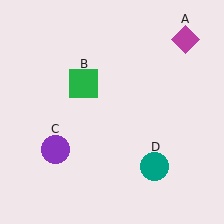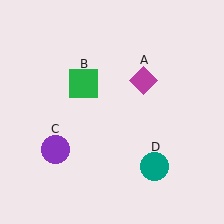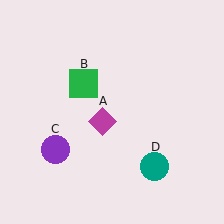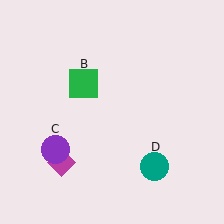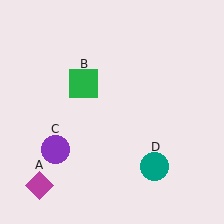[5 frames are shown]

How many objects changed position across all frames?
1 object changed position: magenta diamond (object A).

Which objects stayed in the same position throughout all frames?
Green square (object B) and purple circle (object C) and teal circle (object D) remained stationary.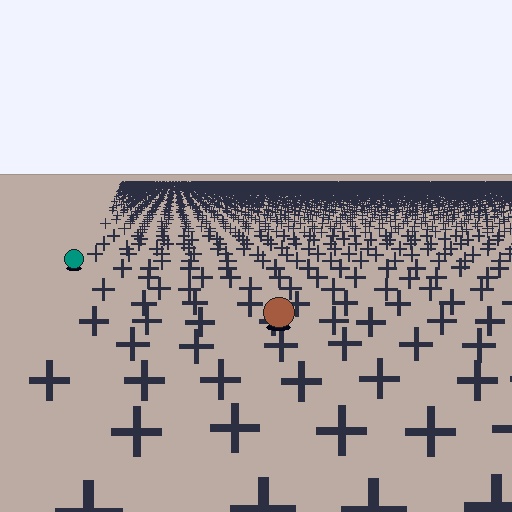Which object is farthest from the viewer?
The teal circle is farthest from the viewer. It appears smaller and the ground texture around it is denser.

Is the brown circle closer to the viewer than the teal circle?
Yes. The brown circle is closer — you can tell from the texture gradient: the ground texture is coarser near it.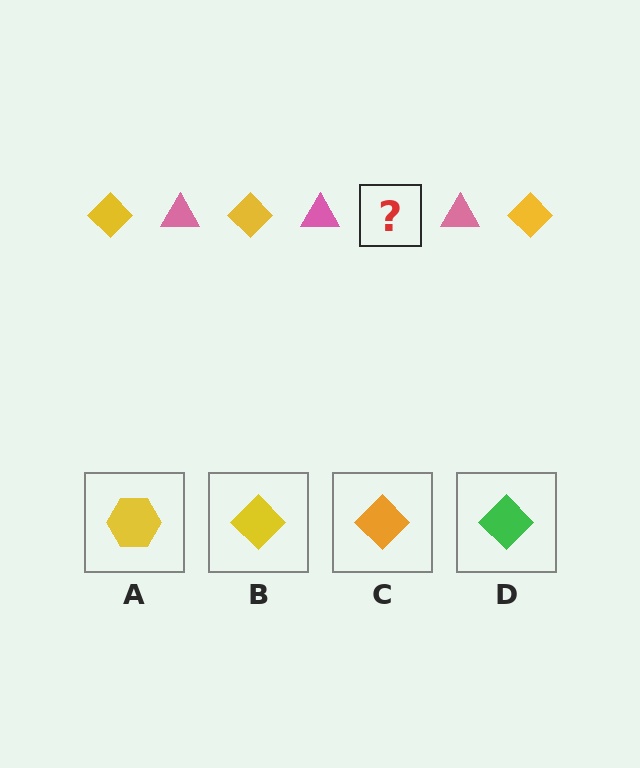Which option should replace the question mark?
Option B.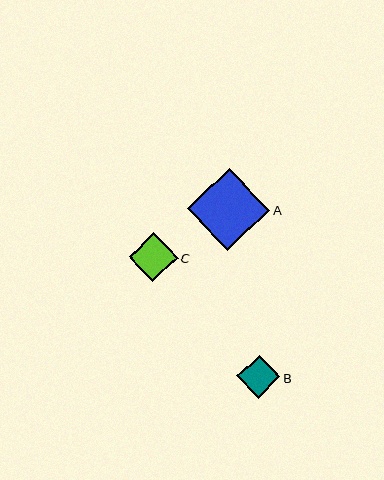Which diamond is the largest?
Diamond A is the largest with a size of approximately 82 pixels.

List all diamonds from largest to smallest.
From largest to smallest: A, C, B.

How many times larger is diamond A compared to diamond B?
Diamond A is approximately 1.9 times the size of diamond B.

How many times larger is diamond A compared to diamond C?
Diamond A is approximately 1.7 times the size of diamond C.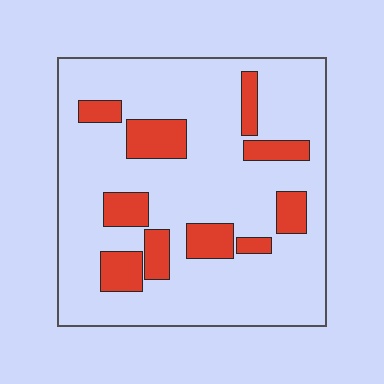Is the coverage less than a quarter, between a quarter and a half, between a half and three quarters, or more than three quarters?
Less than a quarter.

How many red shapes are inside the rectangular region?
10.